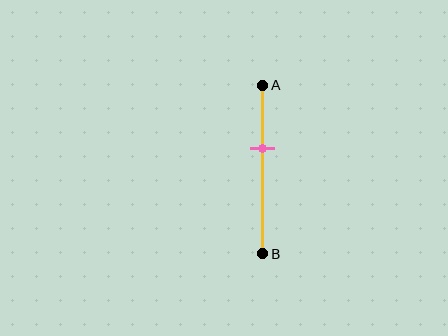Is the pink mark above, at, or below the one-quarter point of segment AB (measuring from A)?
The pink mark is below the one-quarter point of segment AB.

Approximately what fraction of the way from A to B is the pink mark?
The pink mark is approximately 40% of the way from A to B.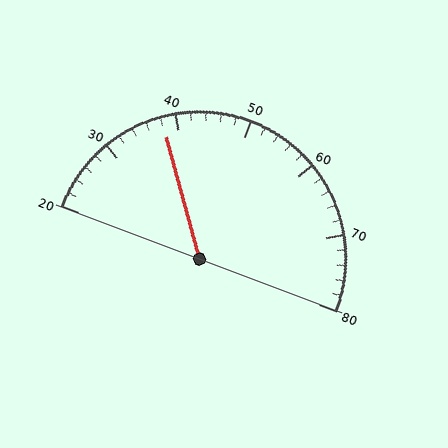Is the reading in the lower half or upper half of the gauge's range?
The reading is in the lower half of the range (20 to 80).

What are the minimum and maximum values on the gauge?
The gauge ranges from 20 to 80.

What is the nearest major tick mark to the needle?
The nearest major tick mark is 40.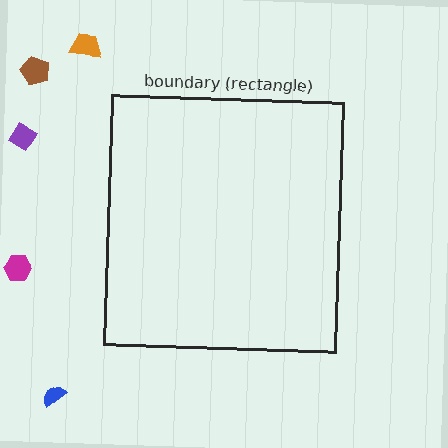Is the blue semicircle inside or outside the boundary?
Outside.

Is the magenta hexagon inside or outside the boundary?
Outside.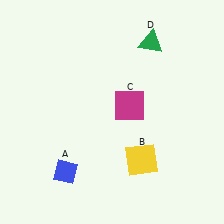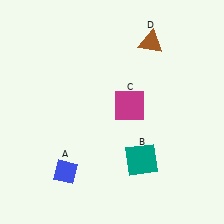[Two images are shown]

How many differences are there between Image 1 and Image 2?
There are 2 differences between the two images.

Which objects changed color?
B changed from yellow to teal. D changed from green to brown.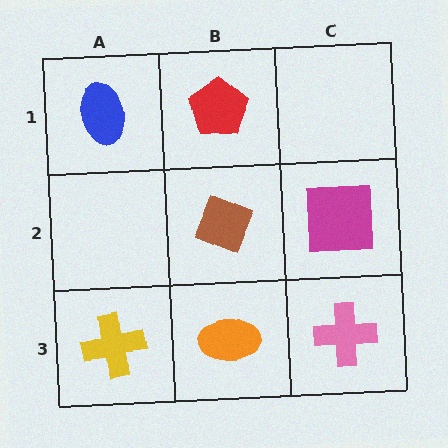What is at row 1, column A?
A blue ellipse.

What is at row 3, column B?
An orange ellipse.